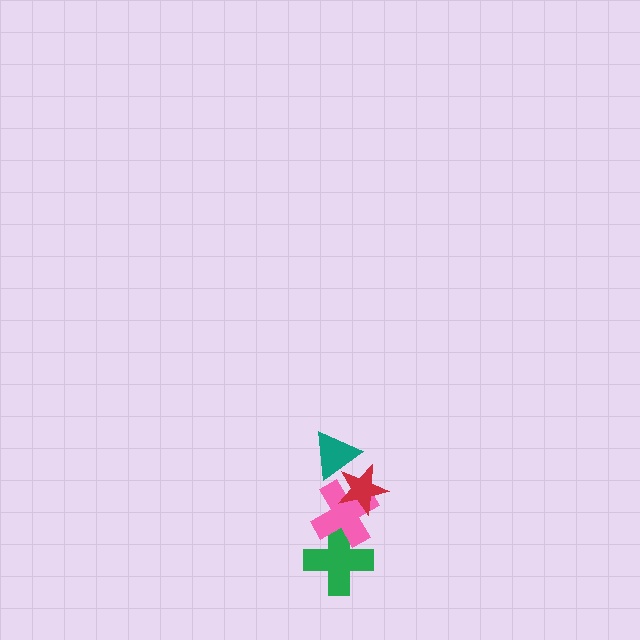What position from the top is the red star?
The red star is 2nd from the top.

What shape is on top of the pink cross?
The red star is on top of the pink cross.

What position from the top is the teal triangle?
The teal triangle is 1st from the top.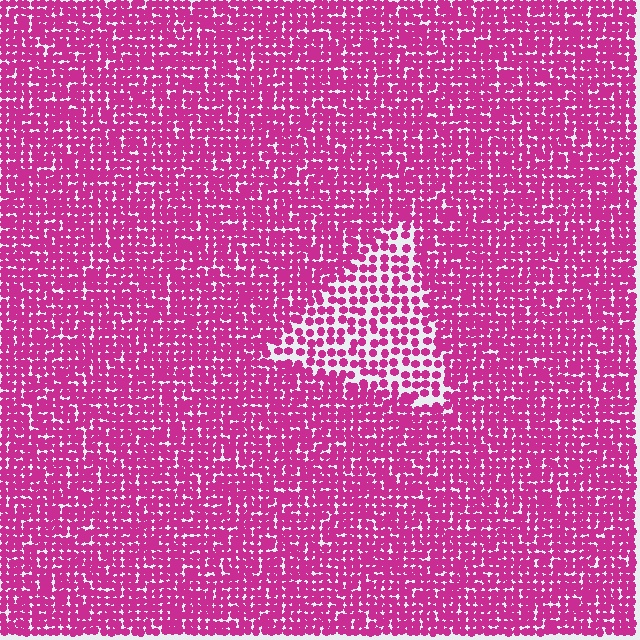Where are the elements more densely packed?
The elements are more densely packed outside the triangle boundary.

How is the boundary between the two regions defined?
The boundary is defined by a change in element density (approximately 1.9x ratio). All elements are the same color, size, and shape.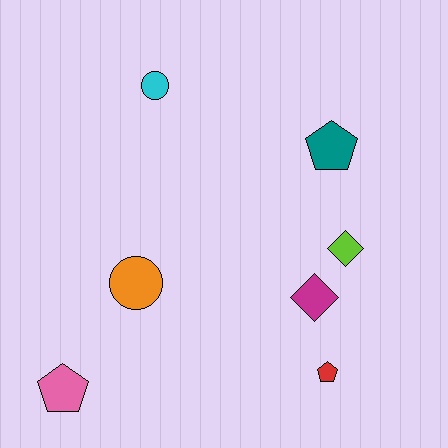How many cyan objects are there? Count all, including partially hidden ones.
There is 1 cyan object.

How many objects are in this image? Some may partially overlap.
There are 7 objects.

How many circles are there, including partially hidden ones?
There are 2 circles.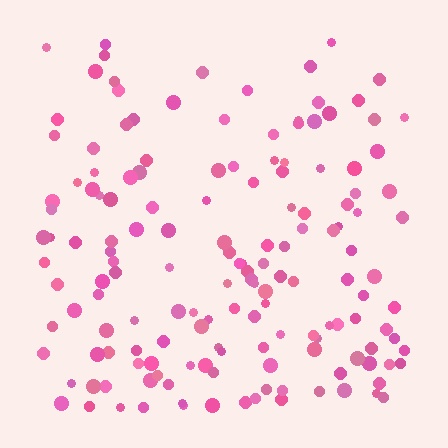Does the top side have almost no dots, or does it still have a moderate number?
Still a moderate number, just noticeably fewer than the bottom.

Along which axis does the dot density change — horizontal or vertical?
Vertical.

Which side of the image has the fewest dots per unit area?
The top.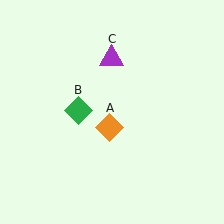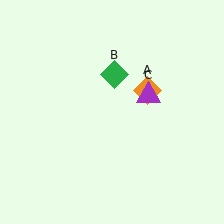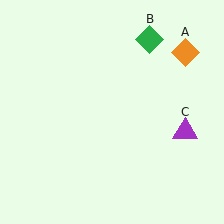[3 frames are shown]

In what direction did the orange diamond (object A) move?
The orange diamond (object A) moved up and to the right.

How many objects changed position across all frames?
3 objects changed position: orange diamond (object A), green diamond (object B), purple triangle (object C).